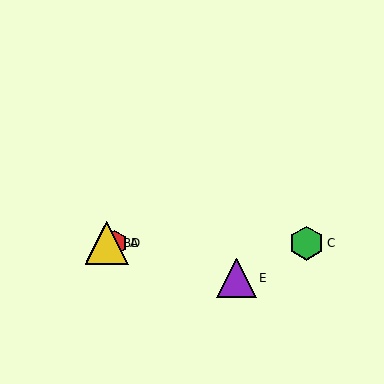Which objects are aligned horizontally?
Objects A, B, C, D are aligned horizontally.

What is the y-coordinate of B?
Object B is at y≈243.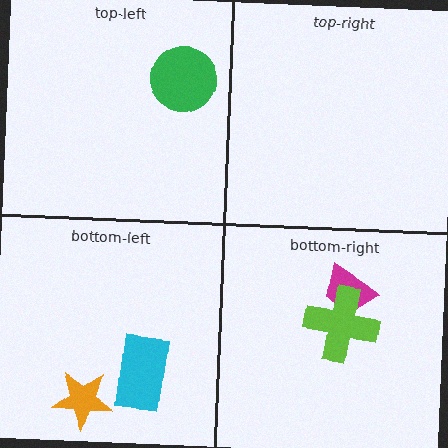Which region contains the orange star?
The bottom-left region.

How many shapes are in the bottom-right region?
2.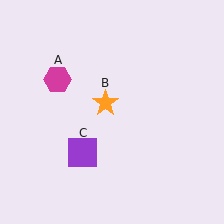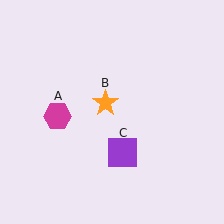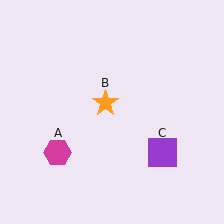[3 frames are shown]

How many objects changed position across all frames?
2 objects changed position: magenta hexagon (object A), purple square (object C).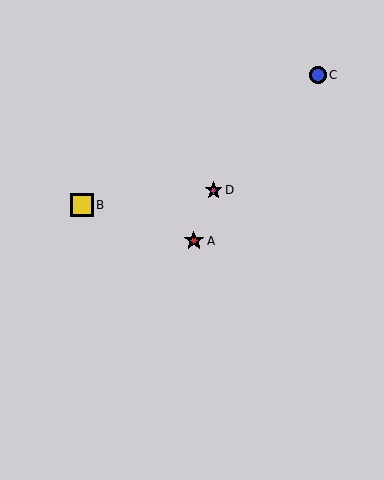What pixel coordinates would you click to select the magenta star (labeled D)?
Click at (214, 190) to select the magenta star D.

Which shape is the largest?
The yellow square (labeled B) is the largest.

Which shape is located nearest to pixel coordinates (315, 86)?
The blue circle (labeled C) at (318, 75) is nearest to that location.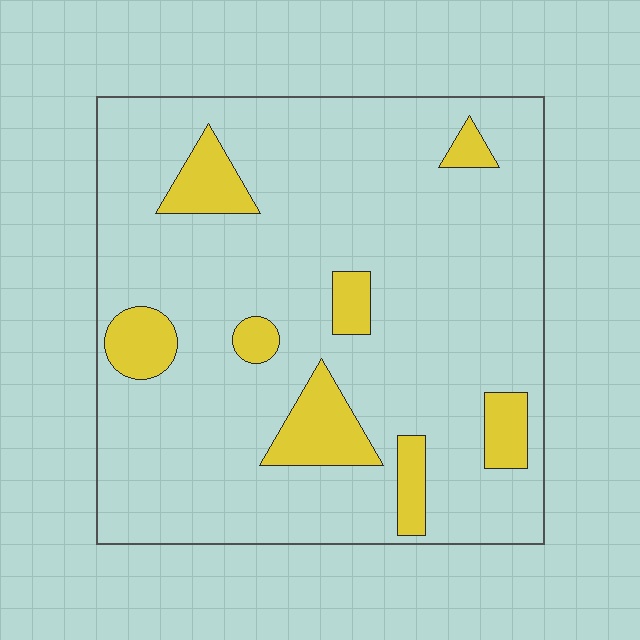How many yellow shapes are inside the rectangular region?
8.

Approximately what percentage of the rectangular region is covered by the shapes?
Approximately 15%.